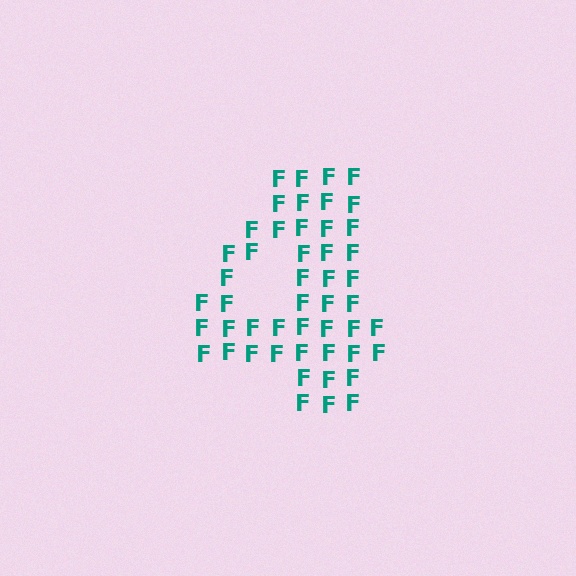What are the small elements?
The small elements are letter F's.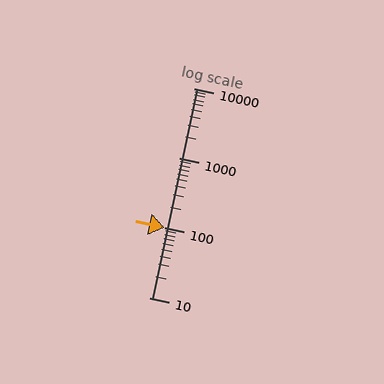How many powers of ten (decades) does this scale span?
The scale spans 3 decades, from 10 to 10000.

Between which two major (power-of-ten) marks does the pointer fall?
The pointer is between 100 and 1000.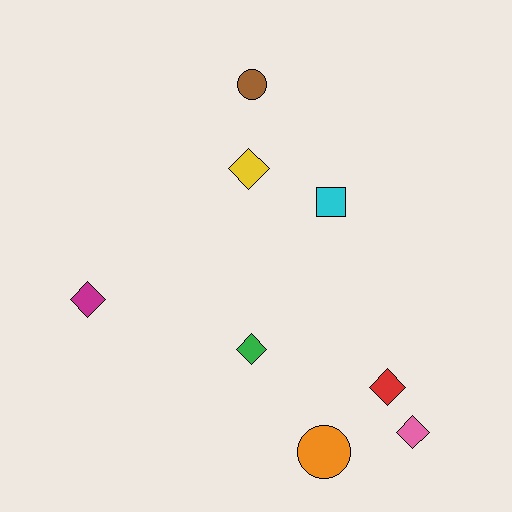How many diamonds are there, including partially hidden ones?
There are 5 diamonds.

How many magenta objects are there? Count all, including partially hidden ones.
There is 1 magenta object.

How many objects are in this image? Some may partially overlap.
There are 8 objects.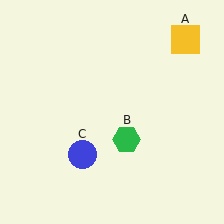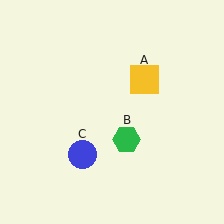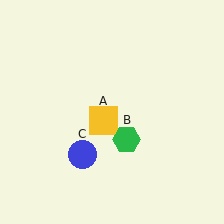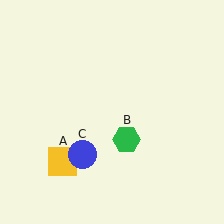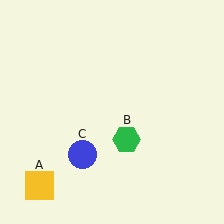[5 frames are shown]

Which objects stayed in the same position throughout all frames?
Green hexagon (object B) and blue circle (object C) remained stationary.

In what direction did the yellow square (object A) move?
The yellow square (object A) moved down and to the left.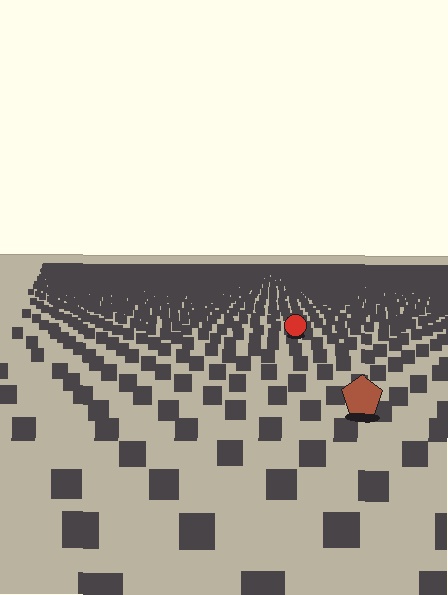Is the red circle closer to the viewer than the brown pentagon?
No. The brown pentagon is closer — you can tell from the texture gradient: the ground texture is coarser near it.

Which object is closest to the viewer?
The brown pentagon is closest. The texture marks near it are larger and more spread out.